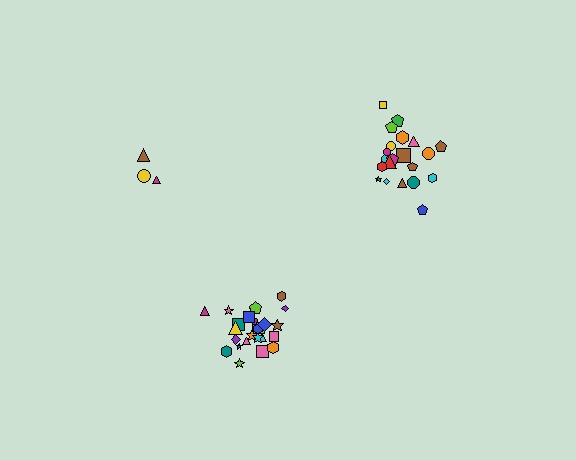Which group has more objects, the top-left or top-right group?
The top-right group.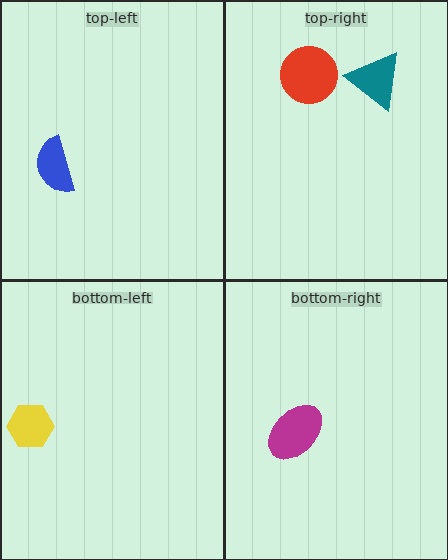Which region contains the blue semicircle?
The top-left region.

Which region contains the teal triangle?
The top-right region.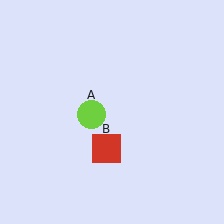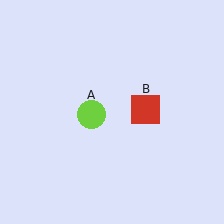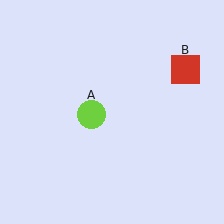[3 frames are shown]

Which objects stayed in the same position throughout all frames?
Lime circle (object A) remained stationary.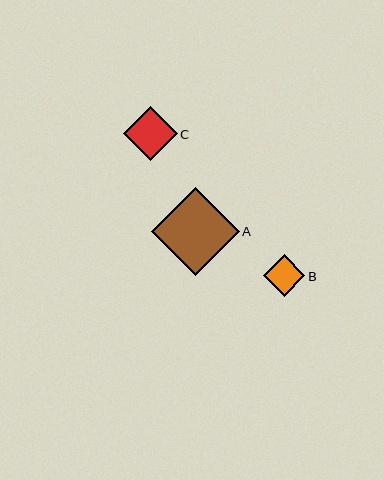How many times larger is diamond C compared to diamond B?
Diamond C is approximately 1.3 times the size of diamond B.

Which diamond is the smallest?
Diamond B is the smallest with a size of approximately 41 pixels.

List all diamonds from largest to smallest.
From largest to smallest: A, C, B.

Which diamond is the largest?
Diamond A is the largest with a size of approximately 88 pixels.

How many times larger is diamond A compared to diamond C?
Diamond A is approximately 1.6 times the size of diamond C.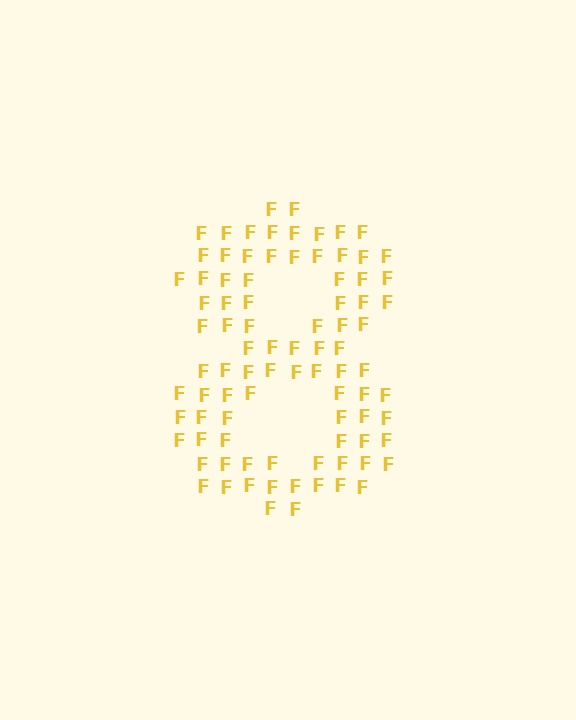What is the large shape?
The large shape is the digit 8.